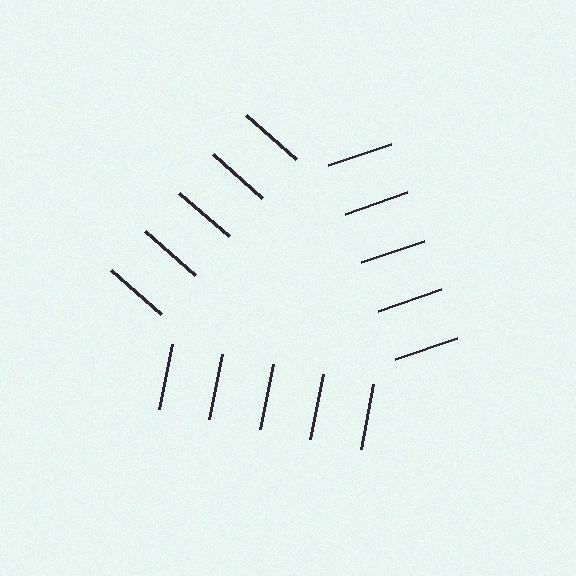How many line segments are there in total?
15 — 5 along each of the 3 edges.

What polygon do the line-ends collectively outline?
An illusory triangle — the line segments terminate on its edges but no continuous stroke is drawn.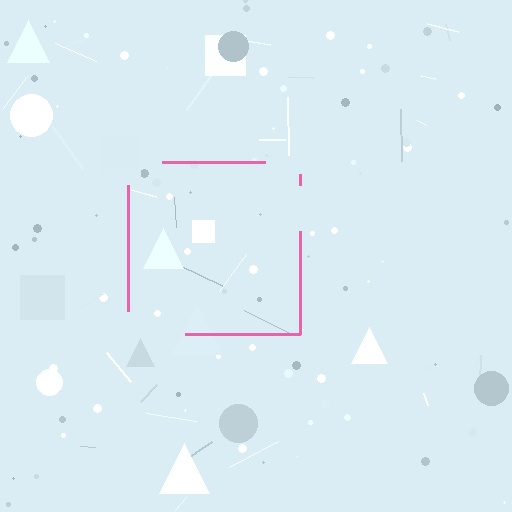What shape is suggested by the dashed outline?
The dashed outline suggests a square.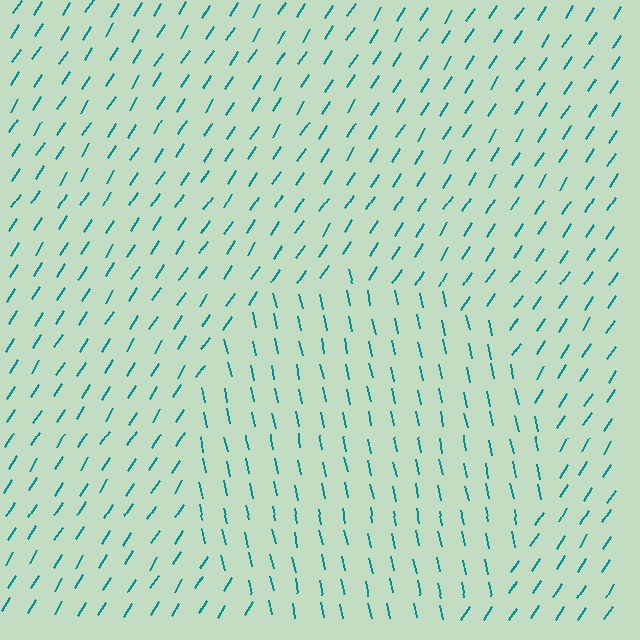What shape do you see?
I see a circle.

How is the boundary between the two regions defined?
The boundary is defined purely by a change in line orientation (approximately 45 degrees difference). All lines are the same color and thickness.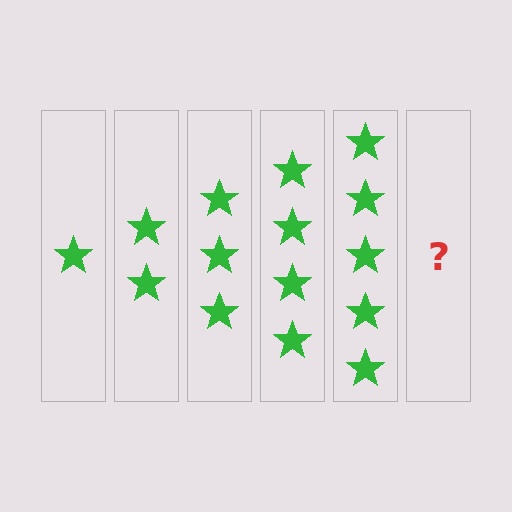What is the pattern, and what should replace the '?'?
The pattern is that each step adds one more star. The '?' should be 6 stars.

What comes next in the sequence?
The next element should be 6 stars.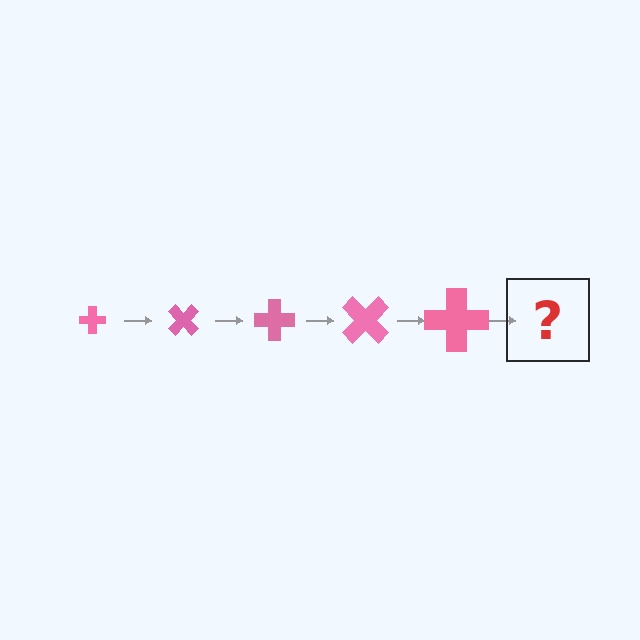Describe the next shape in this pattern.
It should be a cross, larger than the previous one and rotated 225 degrees from the start.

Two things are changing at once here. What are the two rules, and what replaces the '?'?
The two rules are that the cross grows larger each step and it rotates 45 degrees each step. The '?' should be a cross, larger than the previous one and rotated 225 degrees from the start.